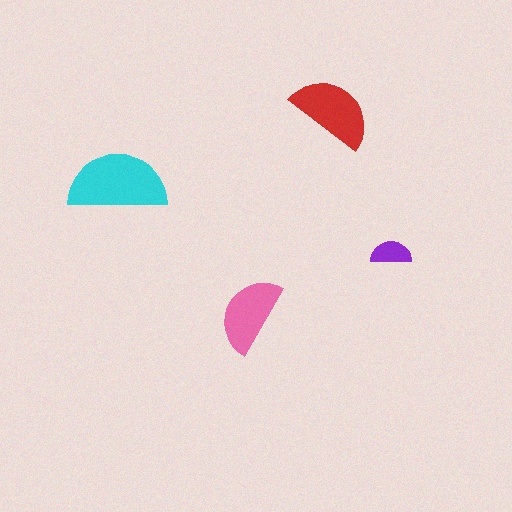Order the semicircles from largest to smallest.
the cyan one, the red one, the pink one, the purple one.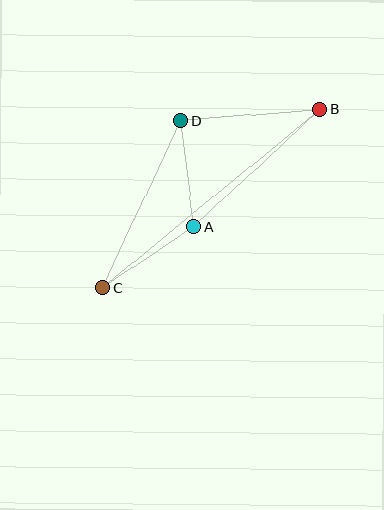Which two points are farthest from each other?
Points B and C are farthest from each other.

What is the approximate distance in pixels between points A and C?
The distance between A and C is approximately 110 pixels.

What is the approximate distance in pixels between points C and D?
The distance between C and D is approximately 185 pixels.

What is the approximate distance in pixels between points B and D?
The distance between B and D is approximately 139 pixels.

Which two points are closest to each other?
Points A and D are closest to each other.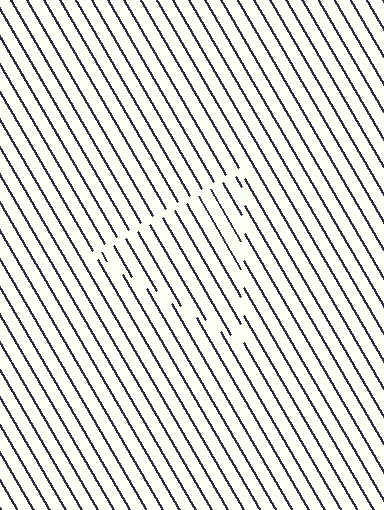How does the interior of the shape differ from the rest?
The interior of the shape contains the same grating, shifted by half a period — the contour is defined by the phase discontinuity where line-ends from the inner and outer gratings abut.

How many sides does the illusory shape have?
3 sides — the line-ends trace a triangle.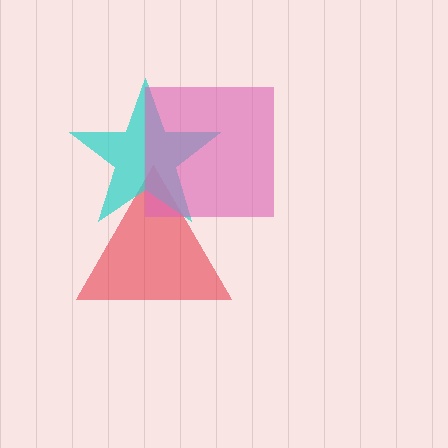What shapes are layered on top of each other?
The layered shapes are: a red triangle, a cyan star, a pink square.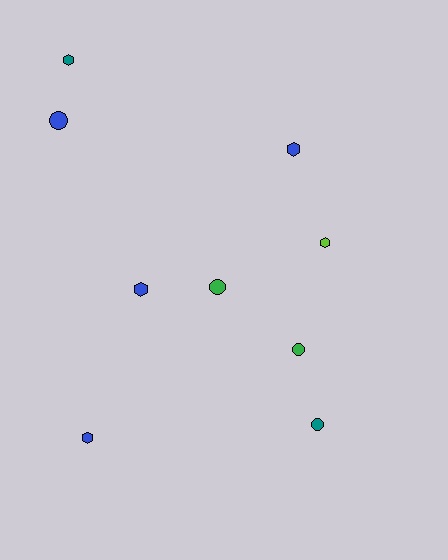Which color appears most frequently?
Blue, with 4 objects.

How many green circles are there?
There are 2 green circles.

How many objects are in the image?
There are 9 objects.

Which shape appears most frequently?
Hexagon, with 5 objects.